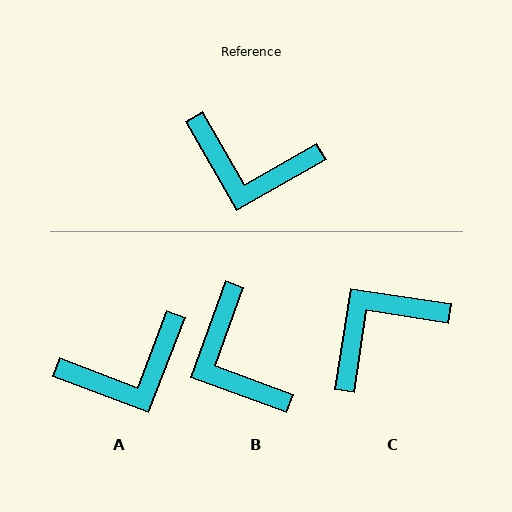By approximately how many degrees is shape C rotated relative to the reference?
Approximately 128 degrees clockwise.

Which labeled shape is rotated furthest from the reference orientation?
C, about 128 degrees away.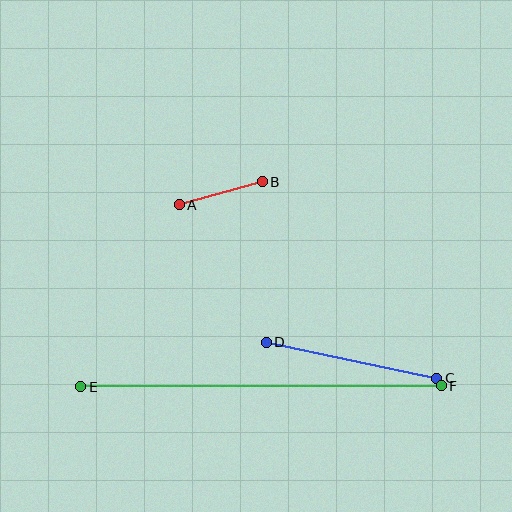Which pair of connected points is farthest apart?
Points E and F are farthest apart.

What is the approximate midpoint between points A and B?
The midpoint is at approximately (221, 193) pixels.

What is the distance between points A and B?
The distance is approximately 86 pixels.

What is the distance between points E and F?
The distance is approximately 361 pixels.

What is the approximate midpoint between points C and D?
The midpoint is at approximately (351, 360) pixels.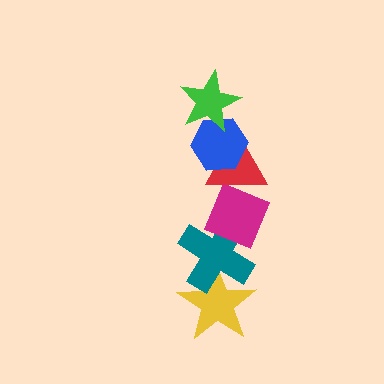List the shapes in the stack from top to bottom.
From top to bottom: the green star, the blue hexagon, the red triangle, the magenta diamond, the teal cross, the yellow star.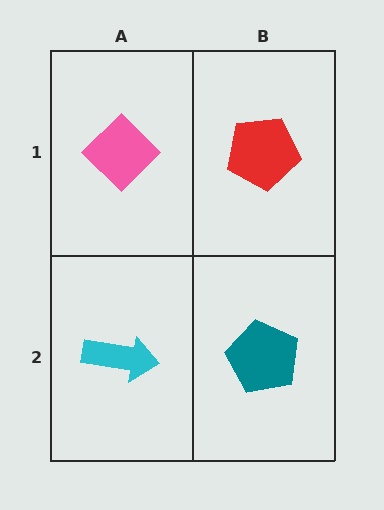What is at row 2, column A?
A cyan arrow.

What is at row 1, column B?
A red pentagon.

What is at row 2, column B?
A teal pentagon.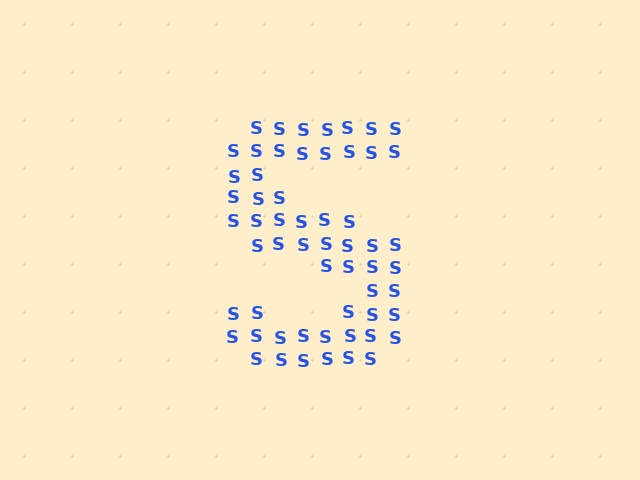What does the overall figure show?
The overall figure shows the letter S.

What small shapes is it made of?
It is made of small letter S's.